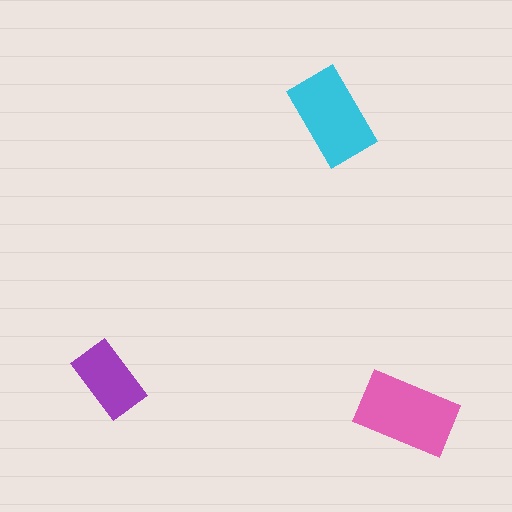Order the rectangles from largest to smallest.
the pink one, the cyan one, the purple one.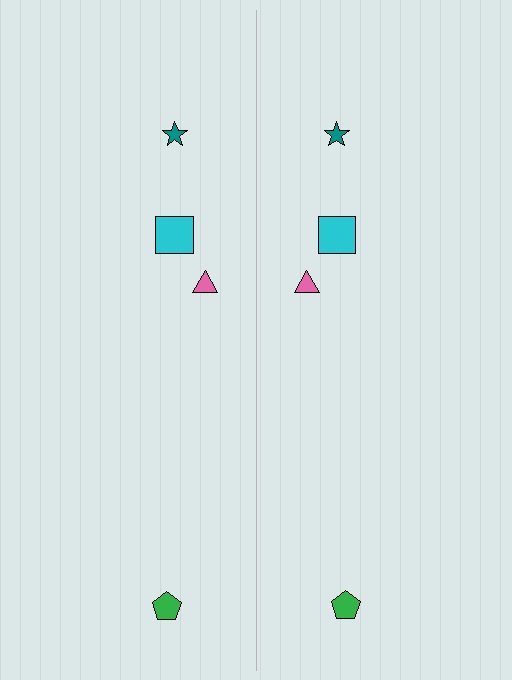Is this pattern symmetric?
Yes, this pattern has bilateral (reflection) symmetry.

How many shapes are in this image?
There are 8 shapes in this image.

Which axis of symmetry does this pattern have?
The pattern has a vertical axis of symmetry running through the center of the image.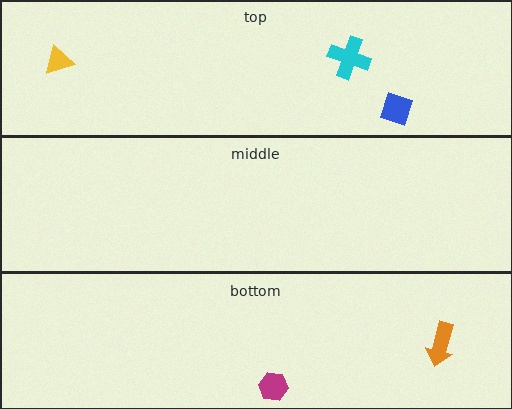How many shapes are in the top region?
3.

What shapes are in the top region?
The yellow triangle, the cyan cross, the blue diamond.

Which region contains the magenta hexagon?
The bottom region.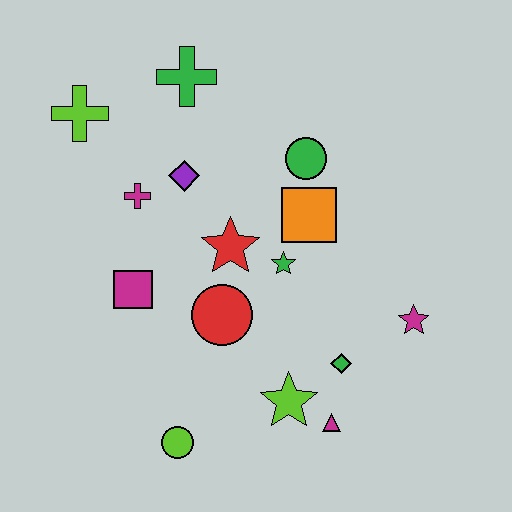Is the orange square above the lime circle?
Yes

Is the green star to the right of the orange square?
No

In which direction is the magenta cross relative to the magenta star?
The magenta cross is to the left of the magenta star.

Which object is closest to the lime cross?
The magenta cross is closest to the lime cross.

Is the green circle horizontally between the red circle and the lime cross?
No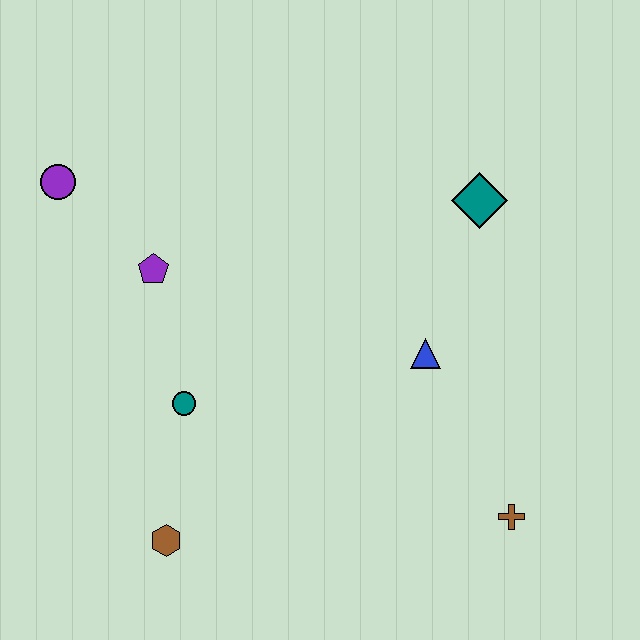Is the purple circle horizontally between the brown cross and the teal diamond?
No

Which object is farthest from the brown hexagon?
The teal diamond is farthest from the brown hexagon.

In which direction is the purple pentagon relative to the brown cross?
The purple pentagon is to the left of the brown cross.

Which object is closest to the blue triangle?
The teal diamond is closest to the blue triangle.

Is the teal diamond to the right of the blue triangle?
Yes